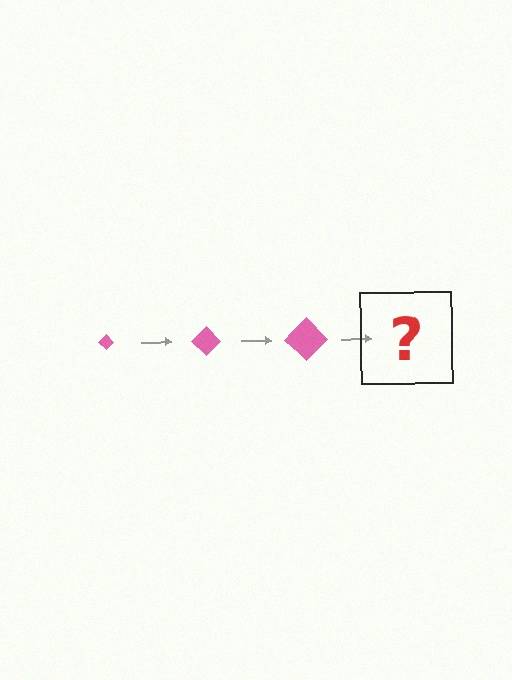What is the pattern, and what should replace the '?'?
The pattern is that the diamond gets progressively larger each step. The '?' should be a pink diamond, larger than the previous one.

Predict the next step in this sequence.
The next step is a pink diamond, larger than the previous one.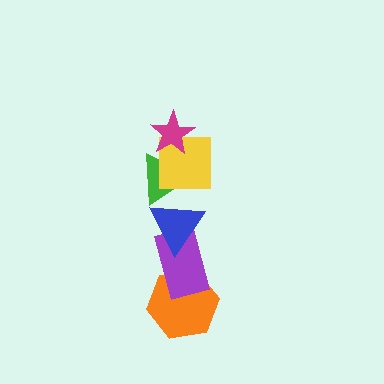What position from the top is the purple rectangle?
The purple rectangle is 5th from the top.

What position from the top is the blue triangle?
The blue triangle is 4th from the top.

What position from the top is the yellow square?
The yellow square is 2nd from the top.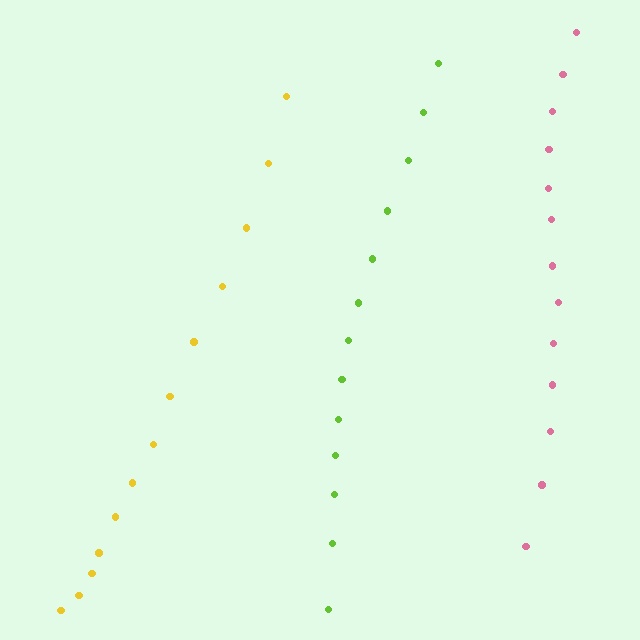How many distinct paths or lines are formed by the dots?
There are 3 distinct paths.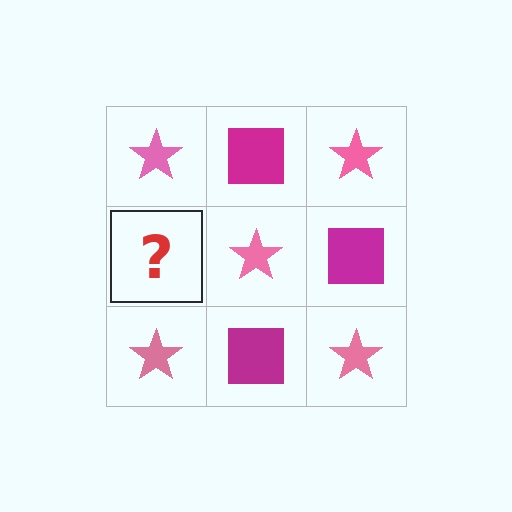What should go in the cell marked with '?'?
The missing cell should contain a magenta square.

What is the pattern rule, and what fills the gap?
The rule is that it alternates pink star and magenta square in a checkerboard pattern. The gap should be filled with a magenta square.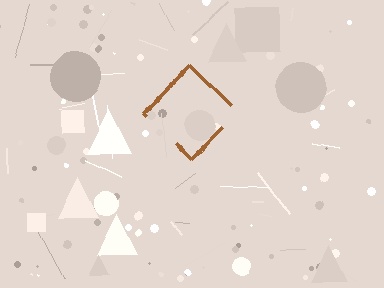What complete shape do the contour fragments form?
The contour fragments form a diamond.